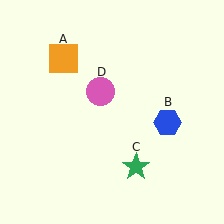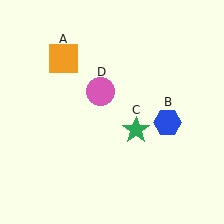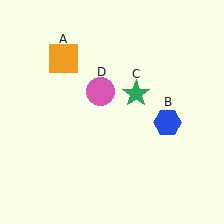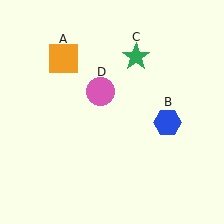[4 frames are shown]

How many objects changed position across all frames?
1 object changed position: green star (object C).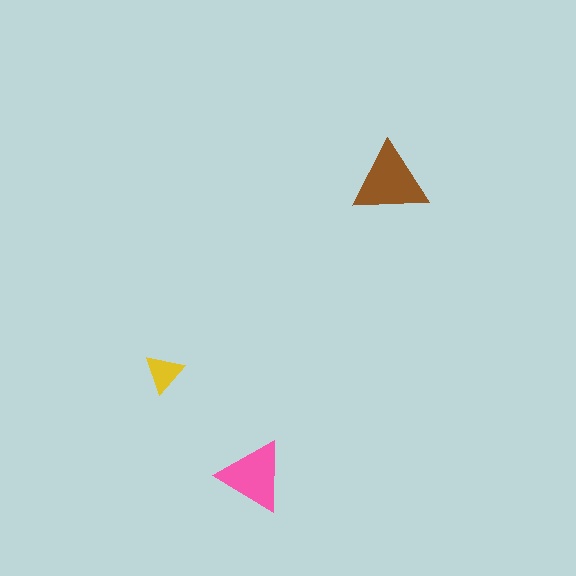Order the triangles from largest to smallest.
the brown one, the pink one, the yellow one.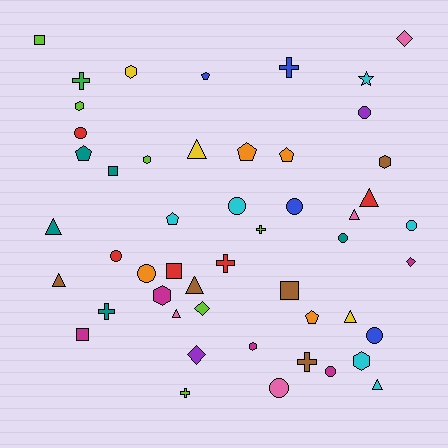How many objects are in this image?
There are 50 objects.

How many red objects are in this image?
There are 5 red objects.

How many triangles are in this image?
There are 9 triangles.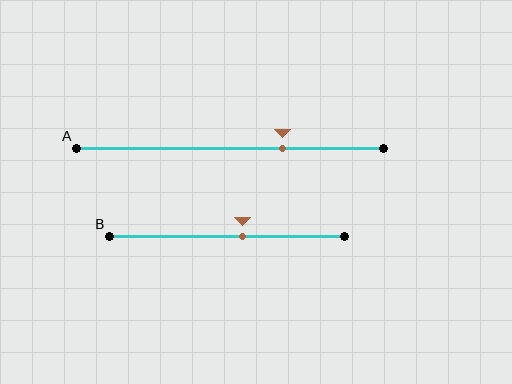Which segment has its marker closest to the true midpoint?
Segment B has its marker closest to the true midpoint.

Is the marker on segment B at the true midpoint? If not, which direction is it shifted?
No, the marker on segment B is shifted to the right by about 7% of the segment length.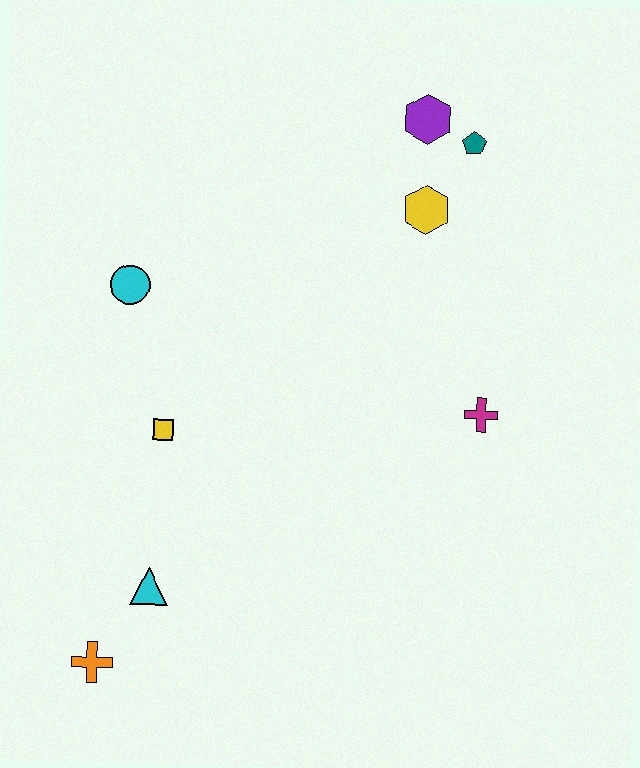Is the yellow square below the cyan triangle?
No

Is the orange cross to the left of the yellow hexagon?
Yes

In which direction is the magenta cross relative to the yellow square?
The magenta cross is to the right of the yellow square.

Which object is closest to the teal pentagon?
The purple hexagon is closest to the teal pentagon.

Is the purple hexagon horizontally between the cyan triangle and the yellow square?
No